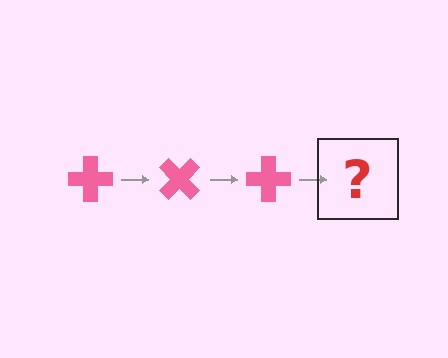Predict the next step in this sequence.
The next step is a pink cross rotated 135 degrees.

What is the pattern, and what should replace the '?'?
The pattern is that the cross rotates 45 degrees each step. The '?' should be a pink cross rotated 135 degrees.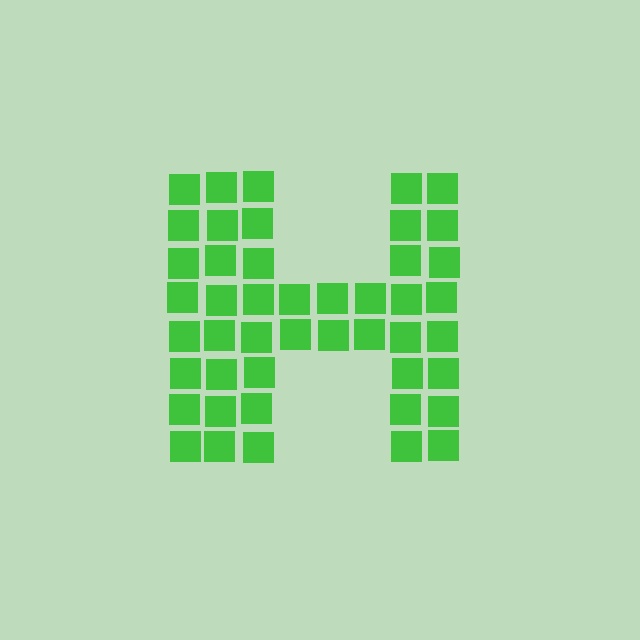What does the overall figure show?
The overall figure shows the letter H.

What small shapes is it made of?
It is made of small squares.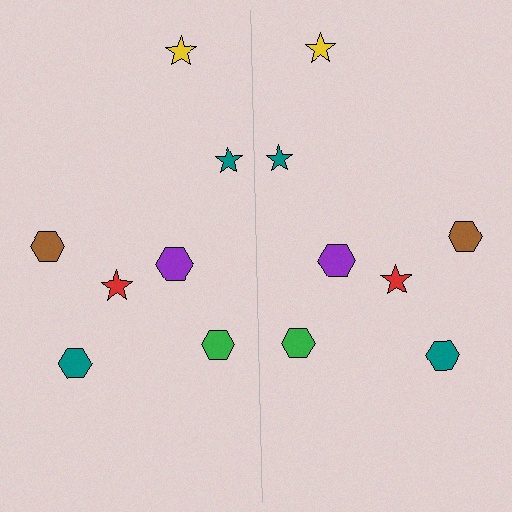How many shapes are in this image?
There are 14 shapes in this image.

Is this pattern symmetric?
Yes, this pattern has bilateral (reflection) symmetry.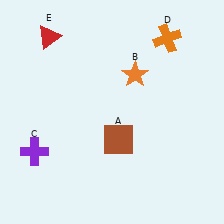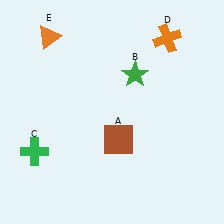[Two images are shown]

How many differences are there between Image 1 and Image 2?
There are 3 differences between the two images.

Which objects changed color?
B changed from orange to green. C changed from purple to green. E changed from red to orange.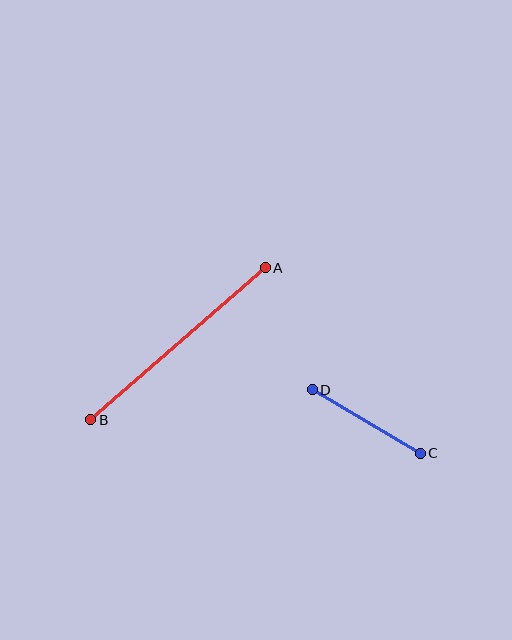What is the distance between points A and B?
The distance is approximately 231 pixels.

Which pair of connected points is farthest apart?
Points A and B are farthest apart.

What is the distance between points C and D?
The distance is approximately 125 pixels.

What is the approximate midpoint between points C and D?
The midpoint is at approximately (366, 421) pixels.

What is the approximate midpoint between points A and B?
The midpoint is at approximately (178, 344) pixels.